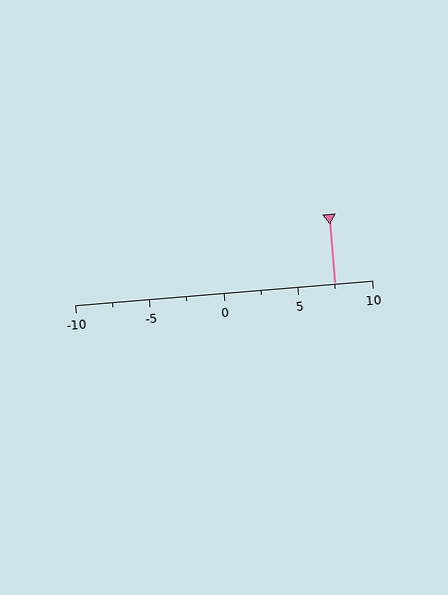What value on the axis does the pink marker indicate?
The marker indicates approximately 7.5.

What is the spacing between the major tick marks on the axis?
The major ticks are spaced 5 apart.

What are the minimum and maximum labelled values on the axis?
The axis runs from -10 to 10.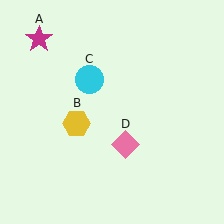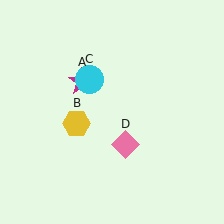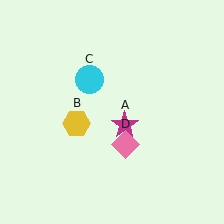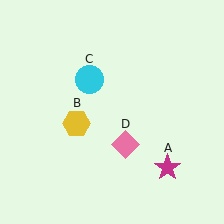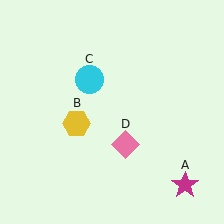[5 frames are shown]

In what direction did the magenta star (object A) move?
The magenta star (object A) moved down and to the right.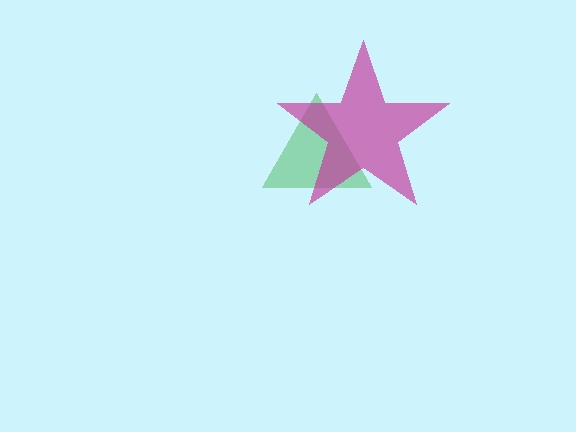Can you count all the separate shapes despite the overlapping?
Yes, there are 2 separate shapes.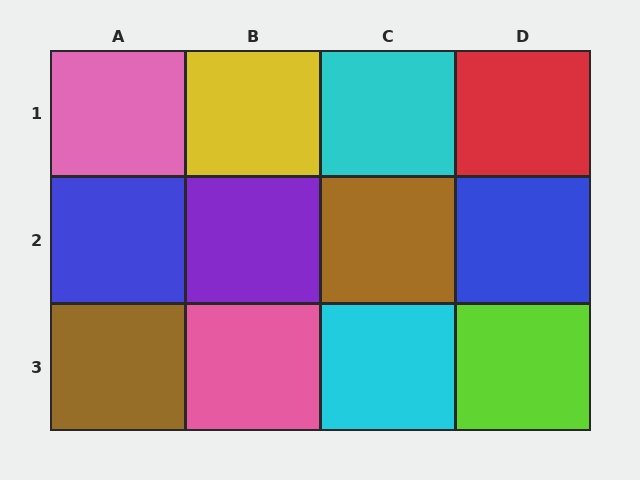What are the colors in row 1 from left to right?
Pink, yellow, cyan, red.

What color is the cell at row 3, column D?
Lime.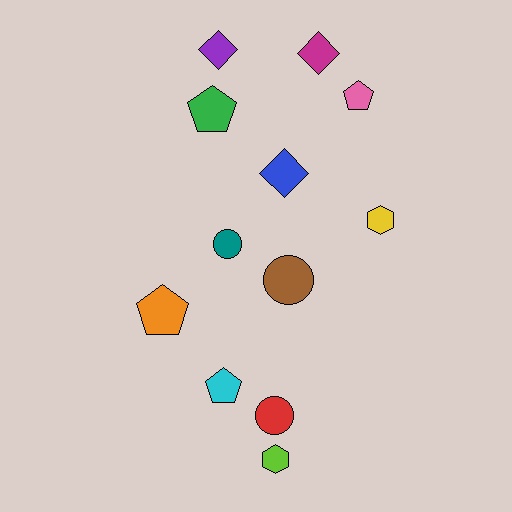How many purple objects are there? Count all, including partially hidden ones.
There is 1 purple object.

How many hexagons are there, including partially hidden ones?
There are 2 hexagons.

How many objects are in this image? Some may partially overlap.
There are 12 objects.